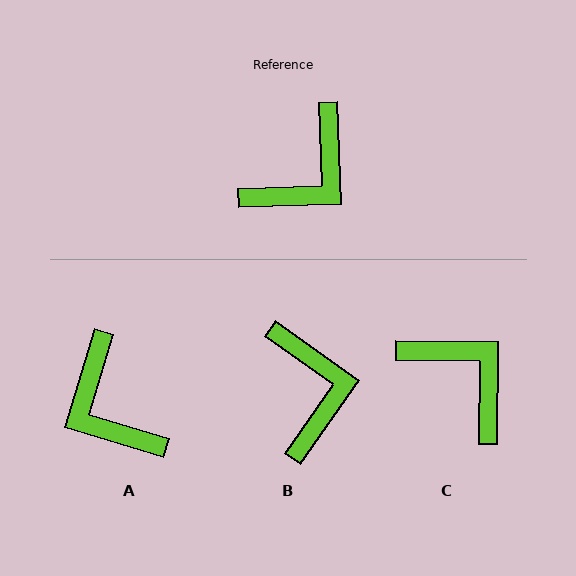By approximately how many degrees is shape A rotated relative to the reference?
Approximately 109 degrees clockwise.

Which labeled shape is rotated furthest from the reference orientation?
A, about 109 degrees away.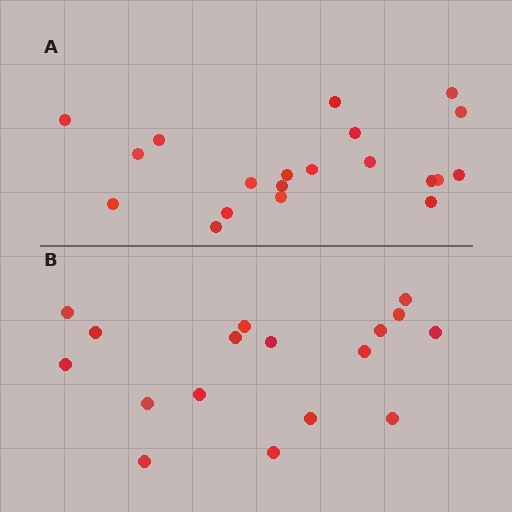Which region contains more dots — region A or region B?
Region A (the top region) has more dots.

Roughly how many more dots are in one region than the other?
Region A has just a few more — roughly 2 or 3 more dots than region B.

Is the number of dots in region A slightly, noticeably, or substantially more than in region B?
Region A has only slightly more — the two regions are fairly close. The ratio is roughly 1.2 to 1.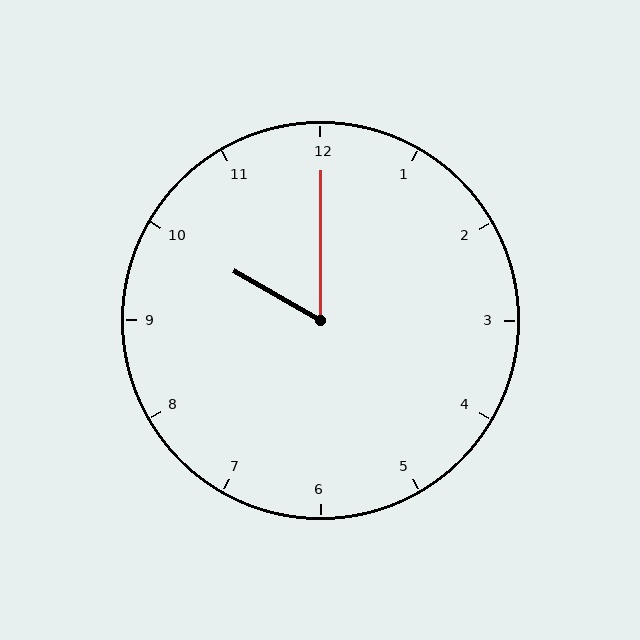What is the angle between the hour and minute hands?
Approximately 60 degrees.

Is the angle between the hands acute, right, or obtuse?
It is acute.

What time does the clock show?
10:00.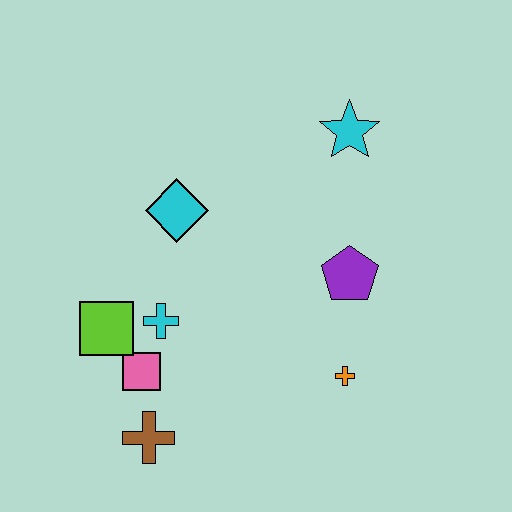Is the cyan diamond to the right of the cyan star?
No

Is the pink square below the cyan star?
Yes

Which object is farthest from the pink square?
The cyan star is farthest from the pink square.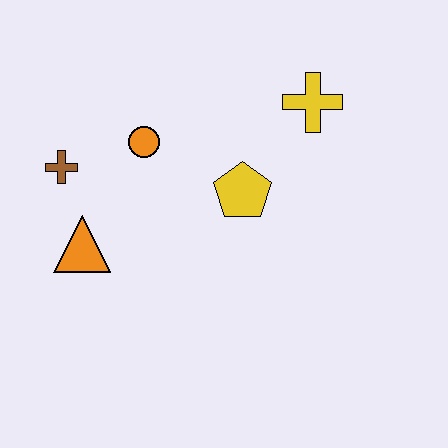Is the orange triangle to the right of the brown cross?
Yes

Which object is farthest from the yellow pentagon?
The brown cross is farthest from the yellow pentagon.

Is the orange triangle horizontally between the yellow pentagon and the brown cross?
Yes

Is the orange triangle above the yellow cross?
No